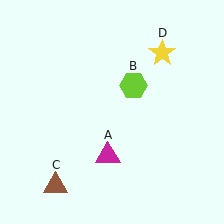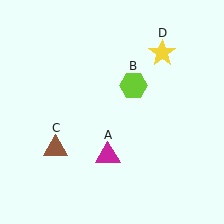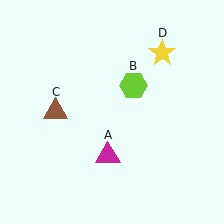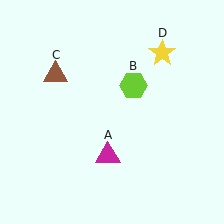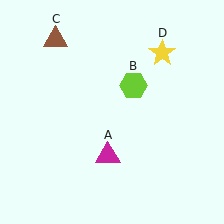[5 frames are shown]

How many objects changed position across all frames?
1 object changed position: brown triangle (object C).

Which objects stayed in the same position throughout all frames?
Magenta triangle (object A) and lime hexagon (object B) and yellow star (object D) remained stationary.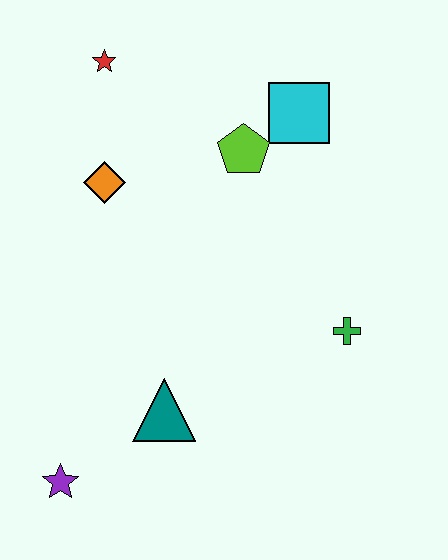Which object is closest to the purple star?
The teal triangle is closest to the purple star.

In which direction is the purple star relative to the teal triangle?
The purple star is to the left of the teal triangle.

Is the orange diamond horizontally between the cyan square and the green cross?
No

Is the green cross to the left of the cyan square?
No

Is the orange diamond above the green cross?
Yes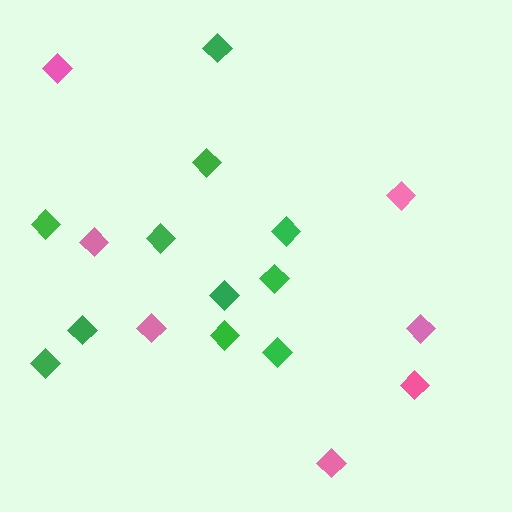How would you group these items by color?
There are 2 groups: one group of green diamonds (11) and one group of pink diamonds (7).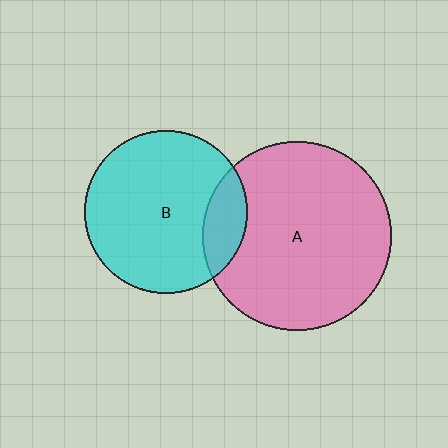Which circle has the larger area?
Circle A (pink).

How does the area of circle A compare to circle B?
Approximately 1.3 times.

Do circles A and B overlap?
Yes.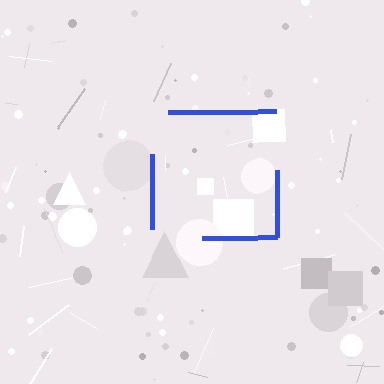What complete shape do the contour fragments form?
The contour fragments form a square.